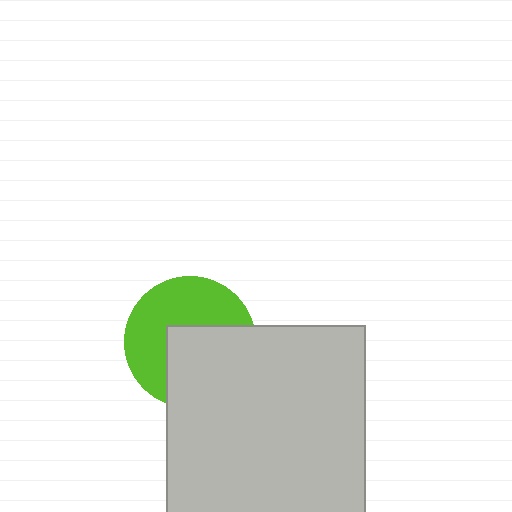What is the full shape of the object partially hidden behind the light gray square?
The partially hidden object is a lime circle.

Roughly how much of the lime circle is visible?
About half of it is visible (roughly 53%).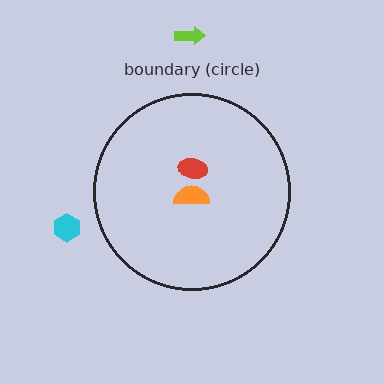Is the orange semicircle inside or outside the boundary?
Inside.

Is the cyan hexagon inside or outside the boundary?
Outside.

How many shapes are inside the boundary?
2 inside, 2 outside.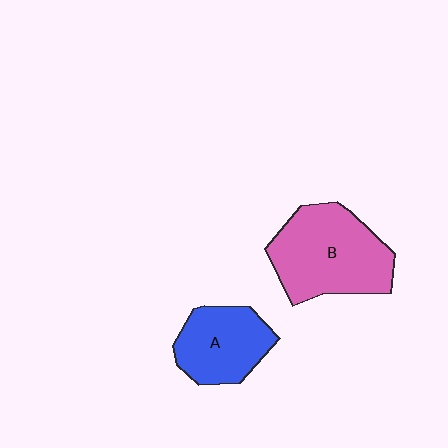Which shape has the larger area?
Shape B (pink).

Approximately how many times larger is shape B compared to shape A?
Approximately 1.5 times.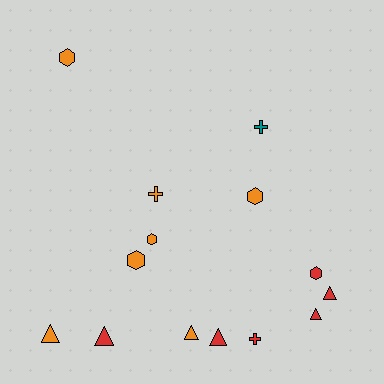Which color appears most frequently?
Orange, with 7 objects.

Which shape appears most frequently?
Triangle, with 6 objects.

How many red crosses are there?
There is 1 red cross.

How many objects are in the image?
There are 14 objects.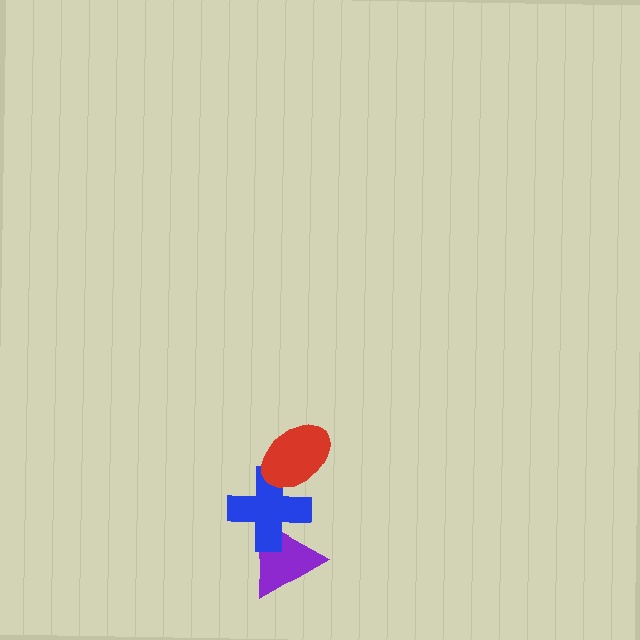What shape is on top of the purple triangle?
The blue cross is on top of the purple triangle.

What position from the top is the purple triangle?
The purple triangle is 3rd from the top.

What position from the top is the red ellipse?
The red ellipse is 1st from the top.